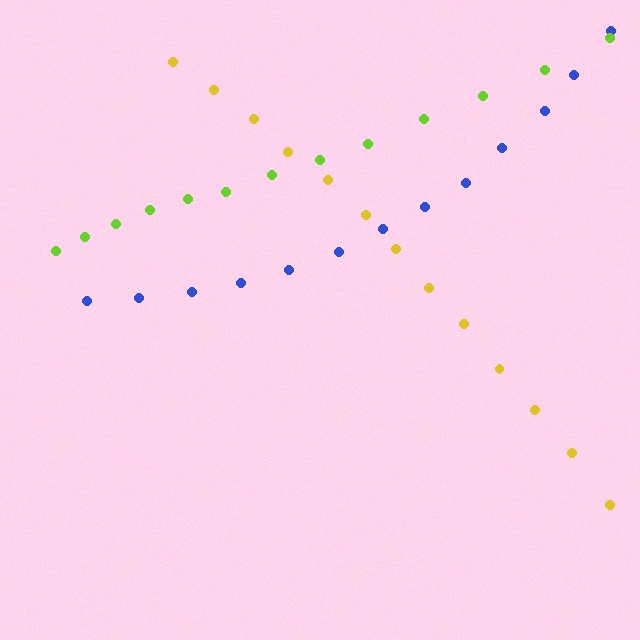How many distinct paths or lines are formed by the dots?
There are 3 distinct paths.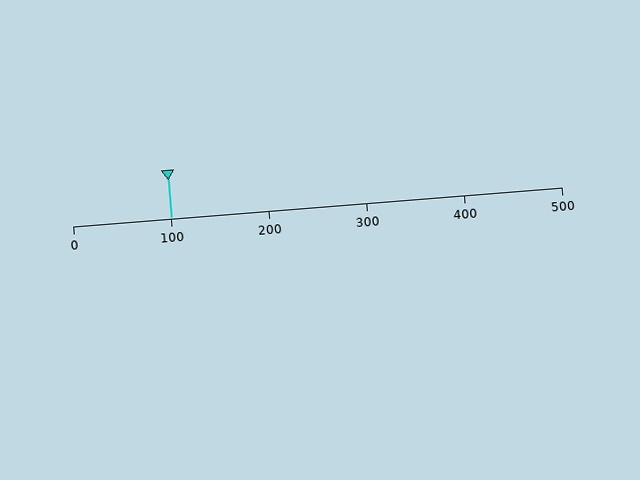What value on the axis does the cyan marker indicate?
The marker indicates approximately 100.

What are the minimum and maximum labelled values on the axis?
The axis runs from 0 to 500.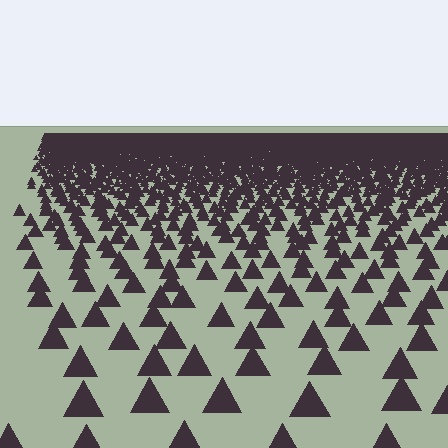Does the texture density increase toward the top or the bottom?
Density increases toward the top.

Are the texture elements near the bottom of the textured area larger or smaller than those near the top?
Larger. Near the bottom, elements are closer to the viewer and appear at a bigger on-screen size.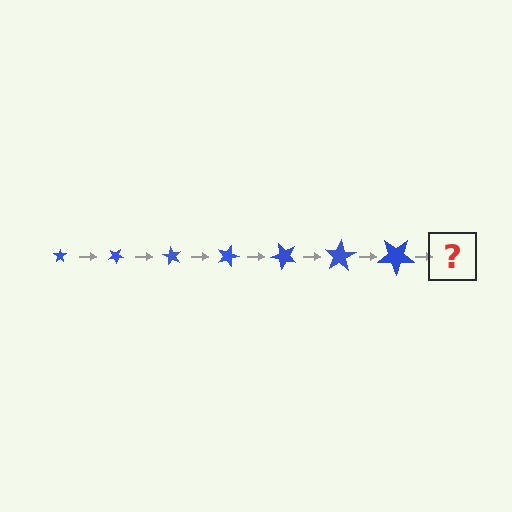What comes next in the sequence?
The next element should be a star, larger than the previous one and rotated 210 degrees from the start.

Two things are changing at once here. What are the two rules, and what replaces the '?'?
The two rules are that the star grows larger each step and it rotates 30 degrees each step. The '?' should be a star, larger than the previous one and rotated 210 degrees from the start.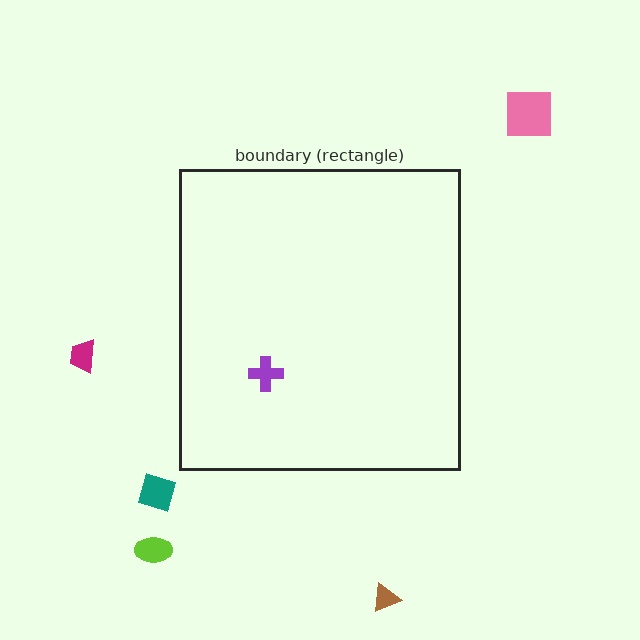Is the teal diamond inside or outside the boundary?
Outside.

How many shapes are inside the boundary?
1 inside, 5 outside.